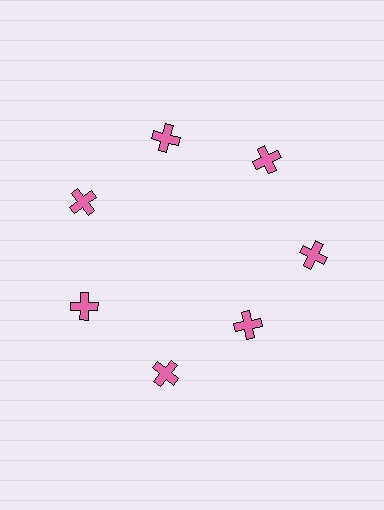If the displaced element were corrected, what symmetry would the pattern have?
It would have 7-fold rotational symmetry — the pattern would map onto itself every 51 degrees.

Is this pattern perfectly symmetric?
No. The 7 pink crosses are arranged in a ring, but one element near the 5 o'clock position is pulled inward toward the center, breaking the 7-fold rotational symmetry.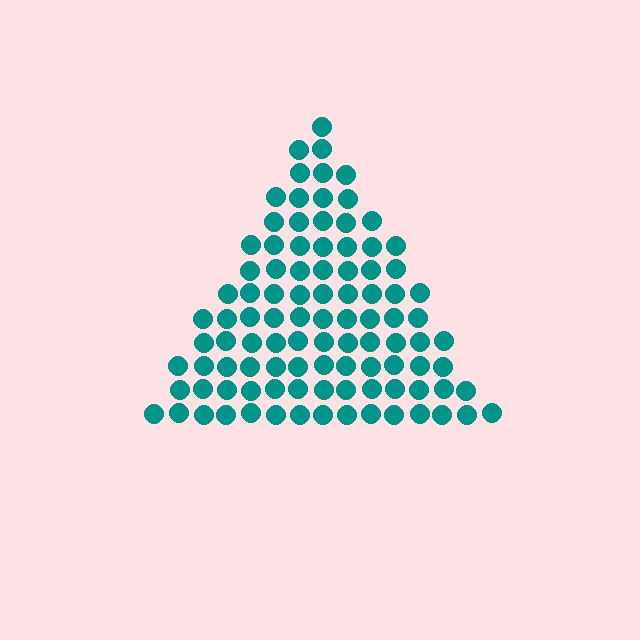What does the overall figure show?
The overall figure shows a triangle.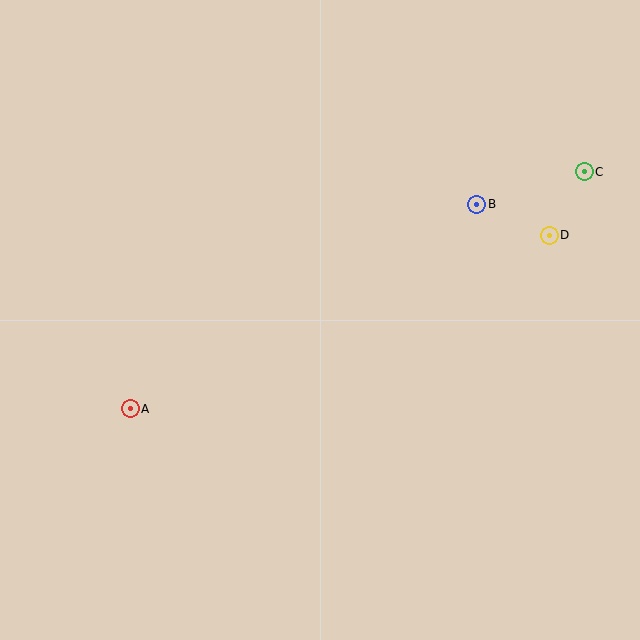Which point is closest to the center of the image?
Point B at (477, 204) is closest to the center.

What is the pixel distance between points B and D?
The distance between B and D is 79 pixels.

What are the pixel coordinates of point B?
Point B is at (477, 204).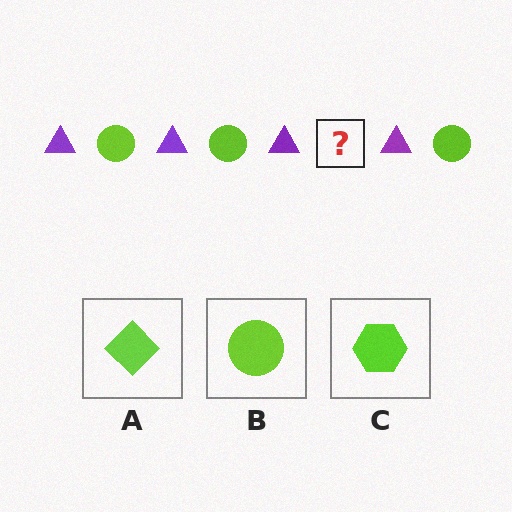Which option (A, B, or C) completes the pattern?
B.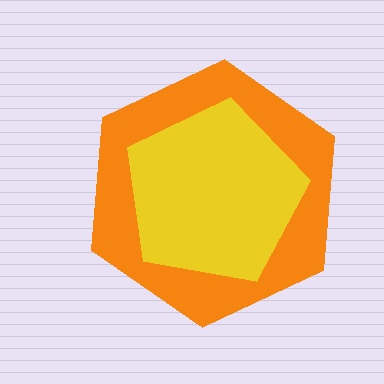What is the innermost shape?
The yellow pentagon.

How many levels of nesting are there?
2.